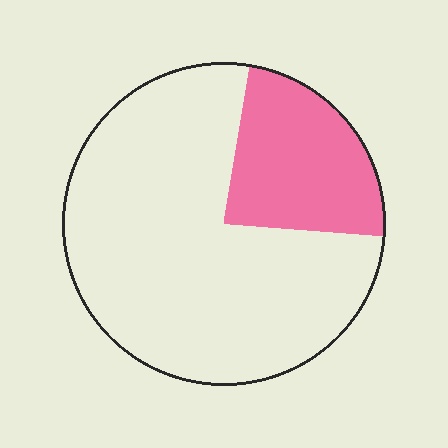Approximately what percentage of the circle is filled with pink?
Approximately 25%.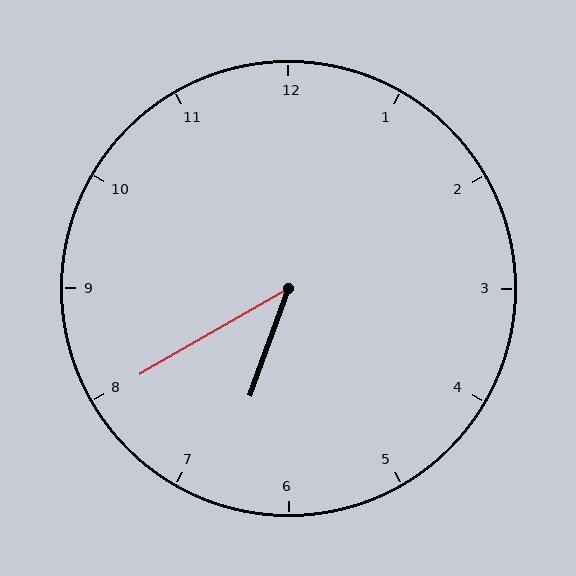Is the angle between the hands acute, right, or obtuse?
It is acute.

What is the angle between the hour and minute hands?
Approximately 40 degrees.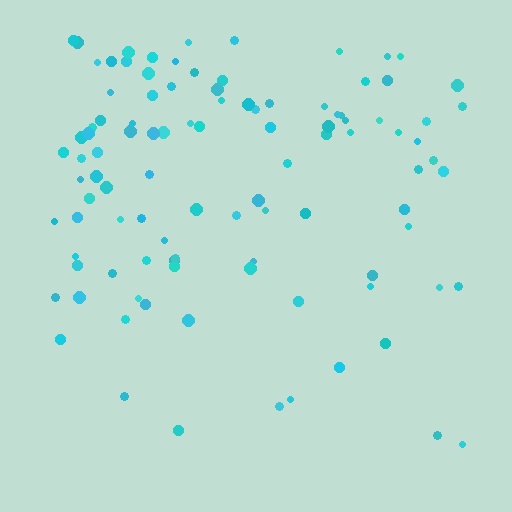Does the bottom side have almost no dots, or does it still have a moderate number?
Still a moderate number, just noticeably fewer than the top.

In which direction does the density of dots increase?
From bottom to top, with the top side densest.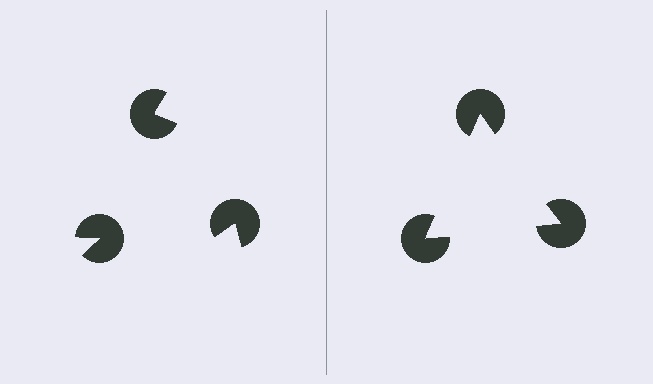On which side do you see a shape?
An illusory triangle appears on the right side. On the left side the wedge cuts are rotated, so no coherent shape forms.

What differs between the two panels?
The pac-man discs are positioned identically on both sides; only the wedge orientations differ. On the right they align to a triangle; on the left they are misaligned.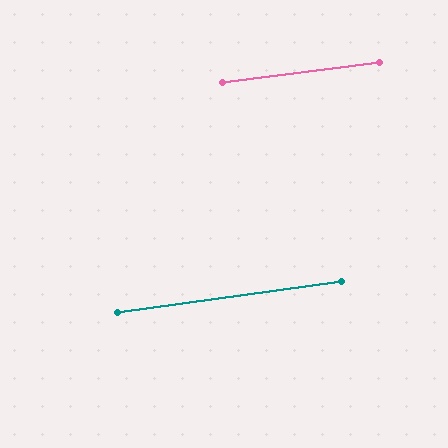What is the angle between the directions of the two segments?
Approximately 1 degree.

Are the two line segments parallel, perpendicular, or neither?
Parallel — their directions differ by only 0.8°.